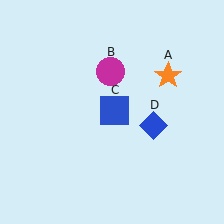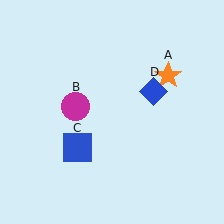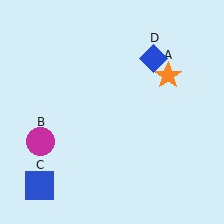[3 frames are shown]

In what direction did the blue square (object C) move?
The blue square (object C) moved down and to the left.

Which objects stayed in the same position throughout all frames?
Orange star (object A) remained stationary.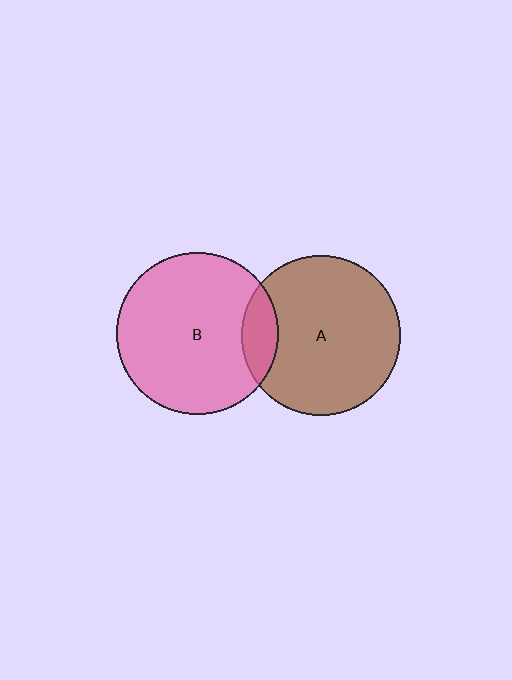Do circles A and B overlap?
Yes.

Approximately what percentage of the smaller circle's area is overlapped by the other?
Approximately 15%.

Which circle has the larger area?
Circle B (pink).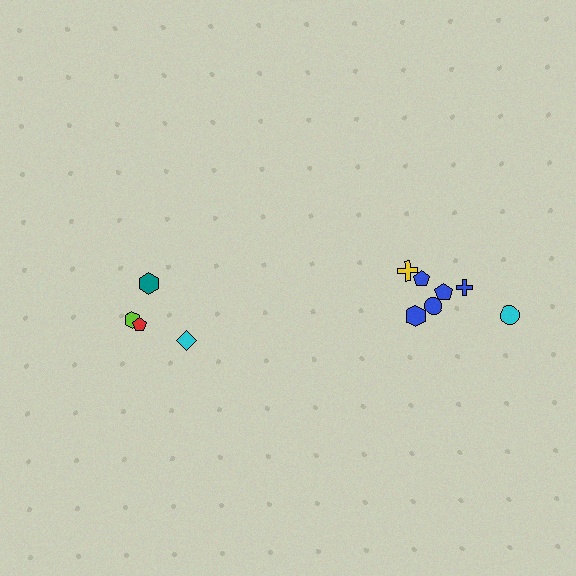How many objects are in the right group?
There are 7 objects.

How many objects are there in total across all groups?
There are 11 objects.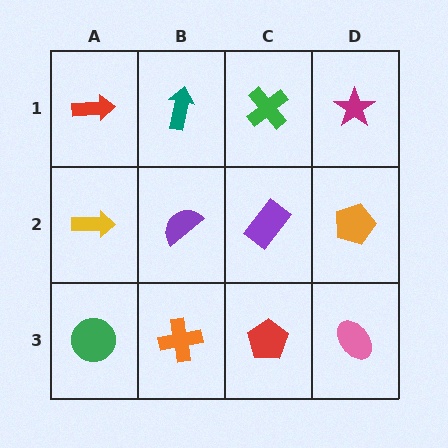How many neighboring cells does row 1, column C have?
3.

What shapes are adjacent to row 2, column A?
A red arrow (row 1, column A), a green circle (row 3, column A), a purple semicircle (row 2, column B).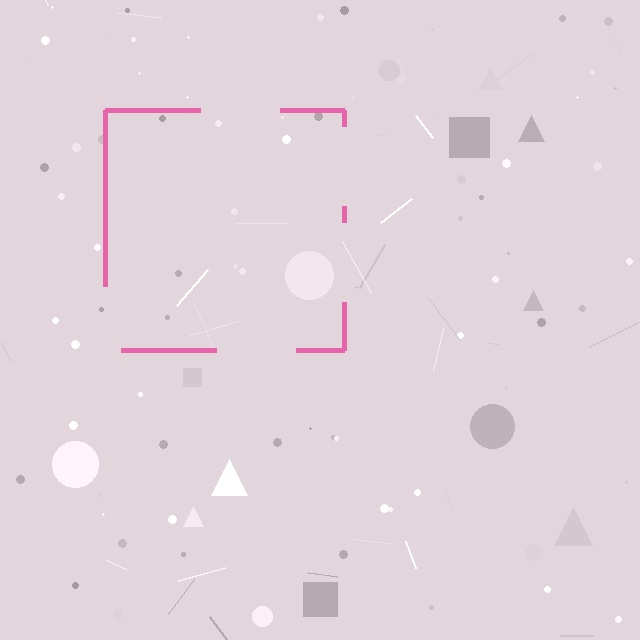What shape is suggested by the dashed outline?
The dashed outline suggests a square.